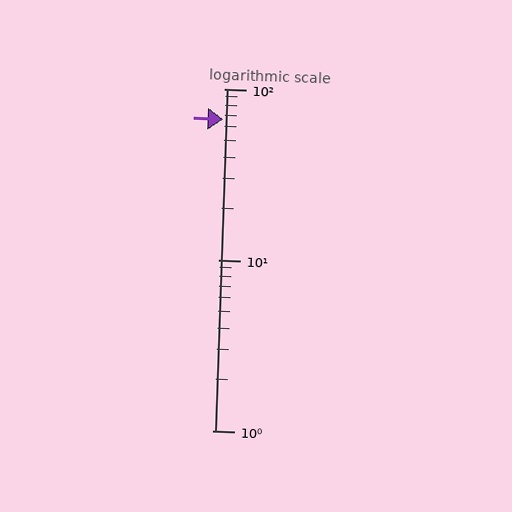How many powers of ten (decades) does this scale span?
The scale spans 2 decades, from 1 to 100.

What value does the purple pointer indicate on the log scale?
The pointer indicates approximately 66.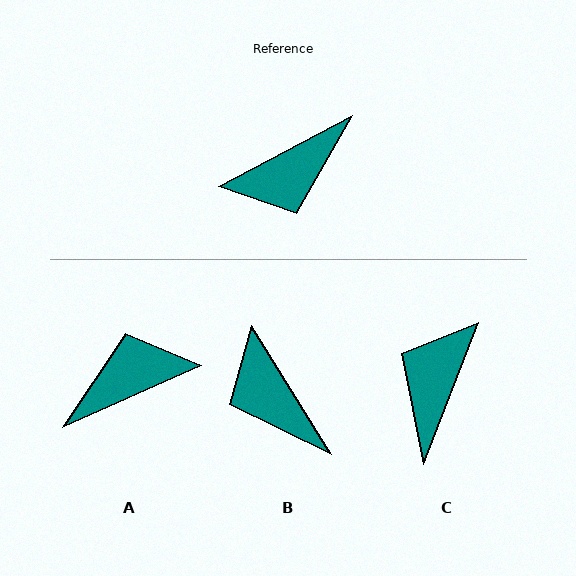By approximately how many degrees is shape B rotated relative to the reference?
Approximately 86 degrees clockwise.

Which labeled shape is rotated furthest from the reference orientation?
A, about 176 degrees away.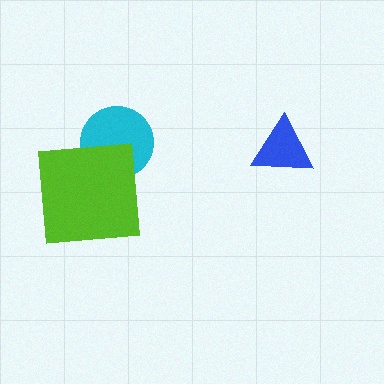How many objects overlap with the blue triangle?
0 objects overlap with the blue triangle.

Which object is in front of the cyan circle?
The lime square is in front of the cyan circle.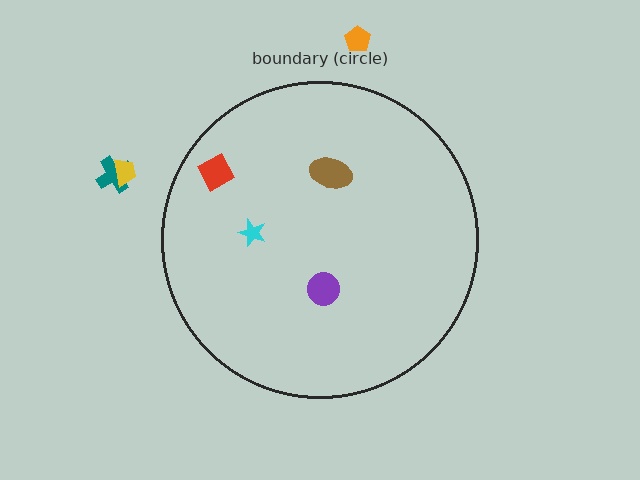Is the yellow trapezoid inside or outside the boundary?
Outside.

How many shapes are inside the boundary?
4 inside, 3 outside.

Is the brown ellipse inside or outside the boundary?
Inside.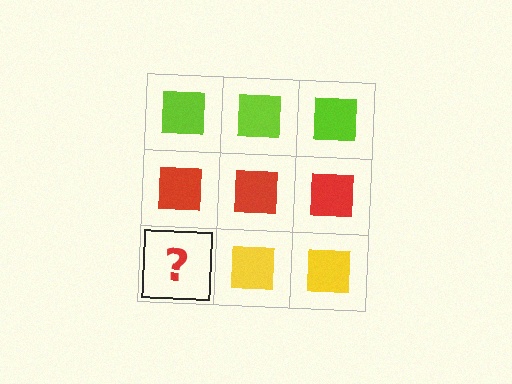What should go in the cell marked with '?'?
The missing cell should contain a yellow square.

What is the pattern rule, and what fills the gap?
The rule is that each row has a consistent color. The gap should be filled with a yellow square.